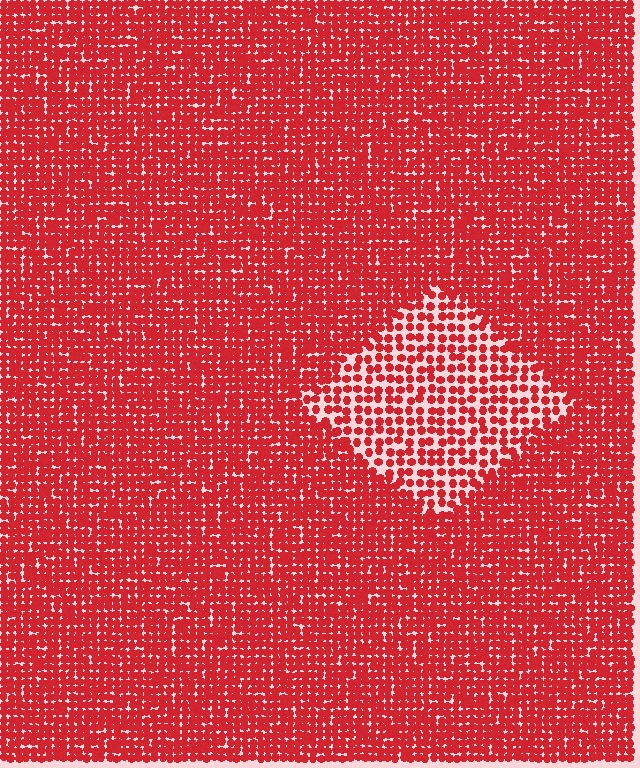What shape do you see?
I see a diamond.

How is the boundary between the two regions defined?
The boundary is defined by a change in element density (approximately 1.9x ratio). All elements are the same color, size, and shape.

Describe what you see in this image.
The image contains small red elements arranged at two different densities. A diamond-shaped region is visible where the elements are less densely packed than the surrounding area.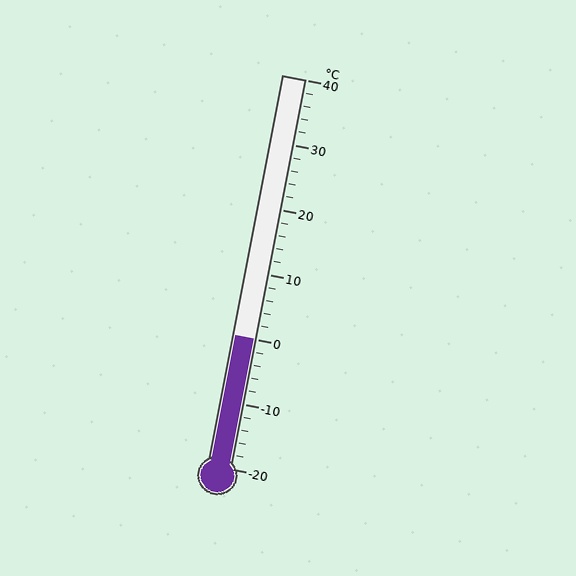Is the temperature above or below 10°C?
The temperature is below 10°C.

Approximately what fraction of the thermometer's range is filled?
The thermometer is filled to approximately 35% of its range.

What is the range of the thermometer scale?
The thermometer scale ranges from -20°C to 40°C.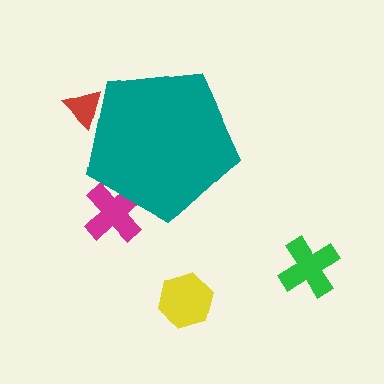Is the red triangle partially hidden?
Yes, the red triangle is partially hidden behind the teal pentagon.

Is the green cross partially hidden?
No, the green cross is fully visible.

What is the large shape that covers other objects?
A teal pentagon.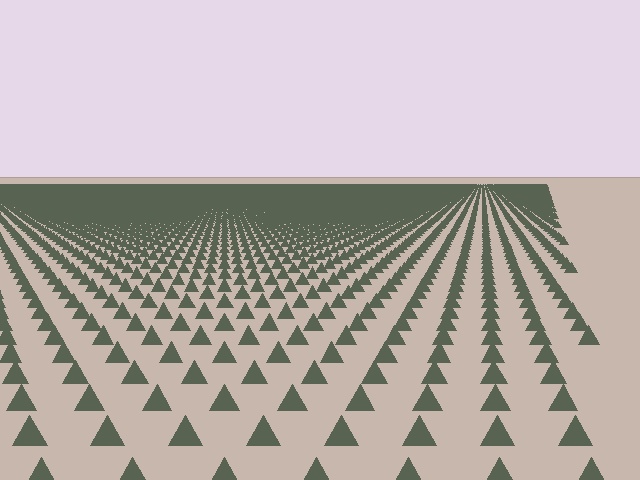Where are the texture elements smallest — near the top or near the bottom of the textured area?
Near the top.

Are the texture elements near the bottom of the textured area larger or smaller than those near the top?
Larger. Near the bottom, elements are closer to the viewer and appear at a bigger on-screen size.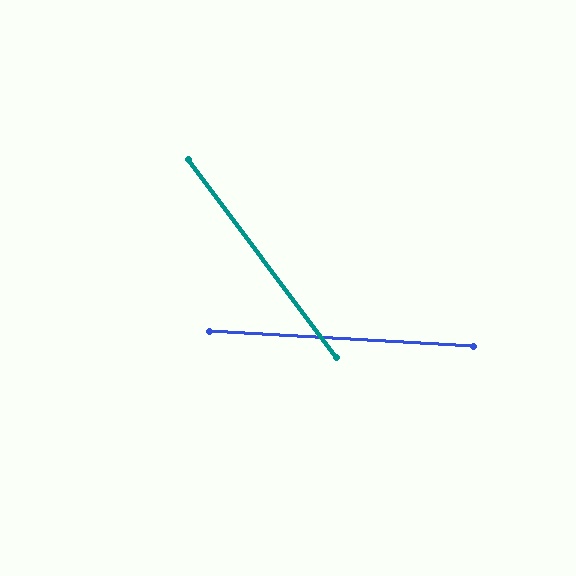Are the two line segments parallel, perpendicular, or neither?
Neither parallel nor perpendicular — they differ by about 50°.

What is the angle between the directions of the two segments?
Approximately 50 degrees.